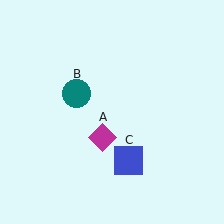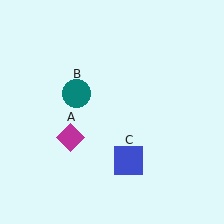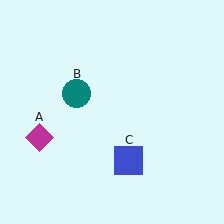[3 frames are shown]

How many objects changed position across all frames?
1 object changed position: magenta diamond (object A).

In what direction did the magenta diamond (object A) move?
The magenta diamond (object A) moved left.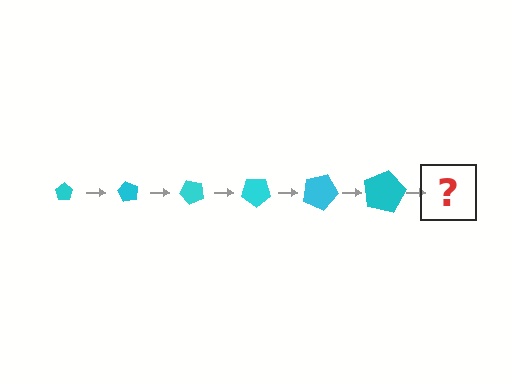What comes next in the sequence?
The next element should be a pentagon, larger than the previous one and rotated 360 degrees from the start.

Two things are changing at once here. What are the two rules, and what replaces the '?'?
The two rules are that the pentagon grows larger each step and it rotates 60 degrees each step. The '?' should be a pentagon, larger than the previous one and rotated 360 degrees from the start.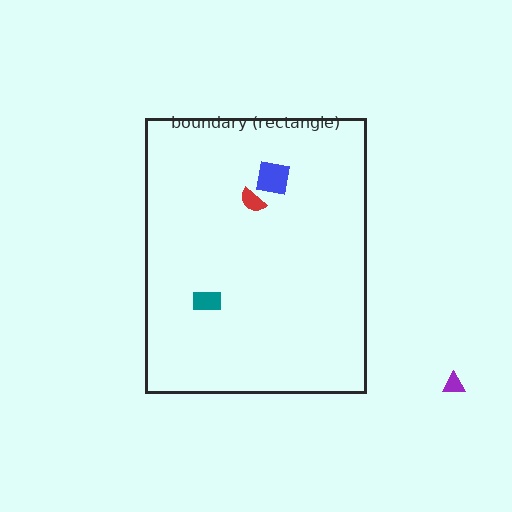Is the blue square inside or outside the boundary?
Inside.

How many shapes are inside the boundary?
3 inside, 1 outside.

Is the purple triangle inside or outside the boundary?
Outside.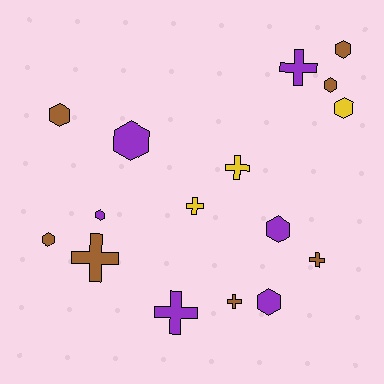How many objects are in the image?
There are 16 objects.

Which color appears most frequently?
Brown, with 7 objects.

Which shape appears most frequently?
Hexagon, with 9 objects.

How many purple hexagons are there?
There are 4 purple hexagons.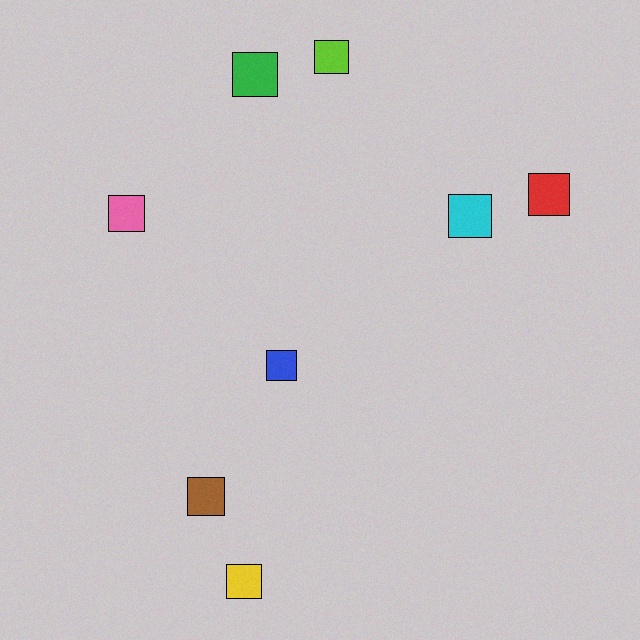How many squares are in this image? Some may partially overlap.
There are 8 squares.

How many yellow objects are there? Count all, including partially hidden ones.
There is 1 yellow object.